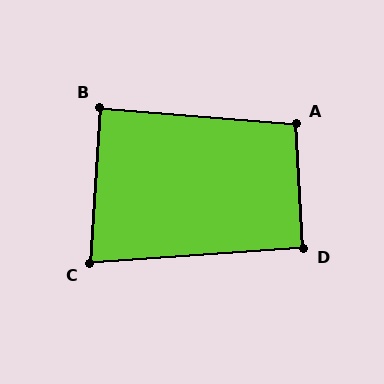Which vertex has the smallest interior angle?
C, at approximately 82 degrees.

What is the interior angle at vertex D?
Approximately 91 degrees (approximately right).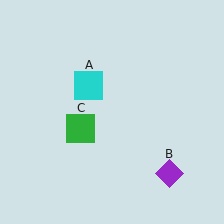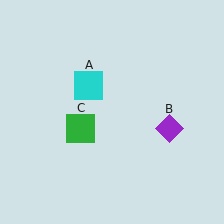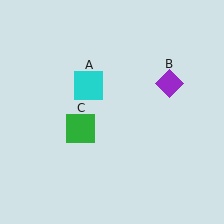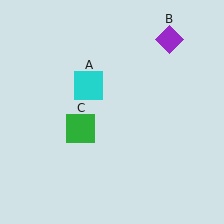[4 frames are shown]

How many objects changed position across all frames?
1 object changed position: purple diamond (object B).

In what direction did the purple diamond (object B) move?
The purple diamond (object B) moved up.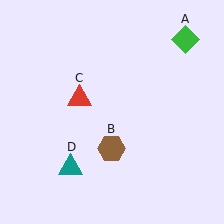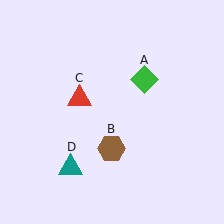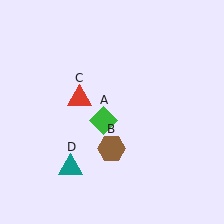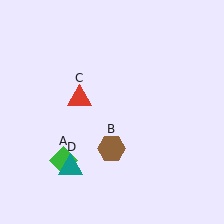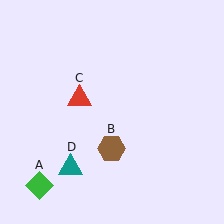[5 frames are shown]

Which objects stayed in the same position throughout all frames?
Brown hexagon (object B) and red triangle (object C) and teal triangle (object D) remained stationary.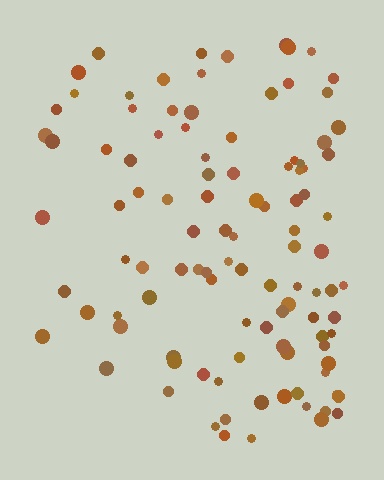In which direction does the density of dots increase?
From left to right, with the right side densest.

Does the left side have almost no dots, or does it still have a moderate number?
Still a moderate number, just noticeably fewer than the right.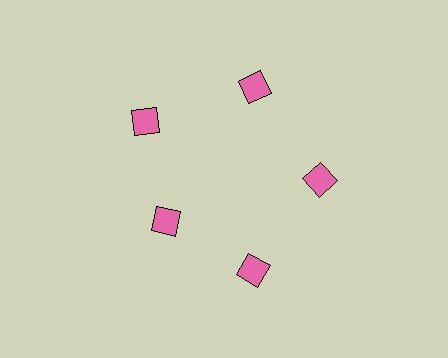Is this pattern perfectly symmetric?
No. The 5 pink diamonds are arranged in a ring, but one element near the 8 o'clock position is pulled inward toward the center, breaking the 5-fold rotational symmetry.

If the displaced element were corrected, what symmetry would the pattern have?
It would have 5-fold rotational symmetry — the pattern would map onto itself every 72 degrees.